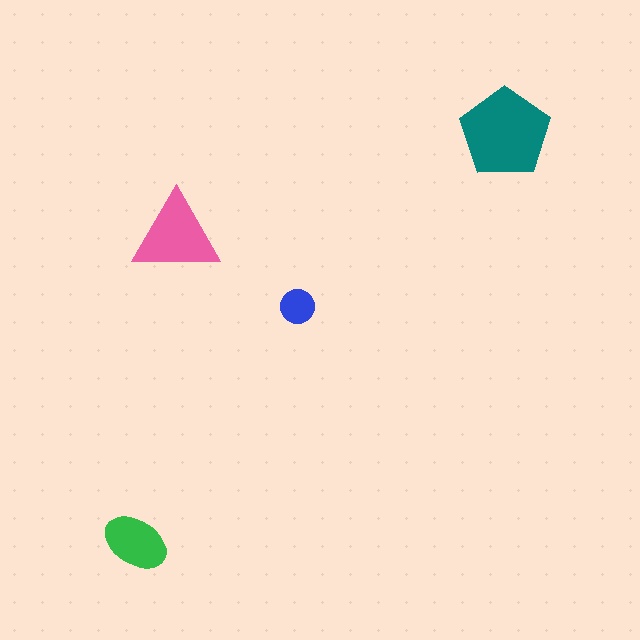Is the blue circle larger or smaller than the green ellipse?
Smaller.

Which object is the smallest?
The blue circle.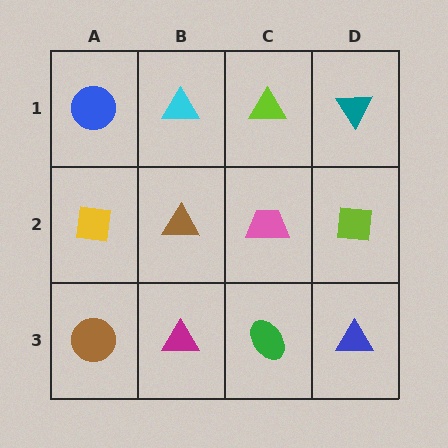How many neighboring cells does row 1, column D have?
2.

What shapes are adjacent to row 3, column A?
A yellow square (row 2, column A), a magenta triangle (row 3, column B).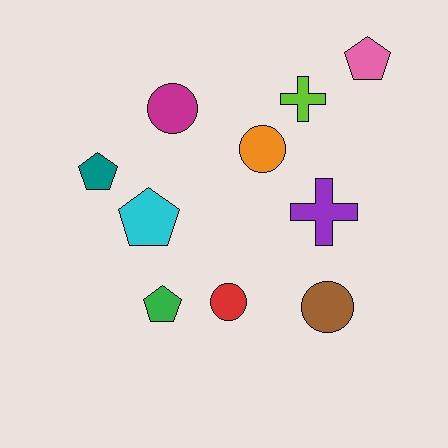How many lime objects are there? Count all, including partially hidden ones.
There is 1 lime object.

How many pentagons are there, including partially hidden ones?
There are 4 pentagons.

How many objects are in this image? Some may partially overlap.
There are 10 objects.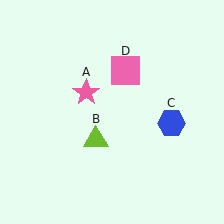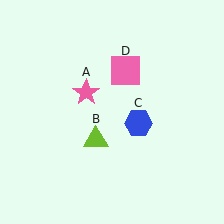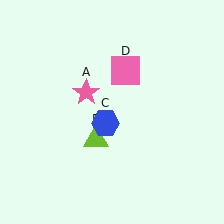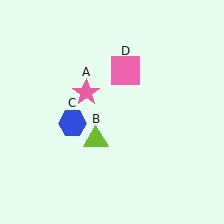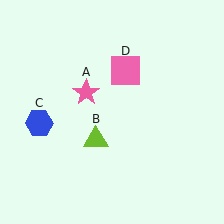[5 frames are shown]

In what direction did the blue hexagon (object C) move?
The blue hexagon (object C) moved left.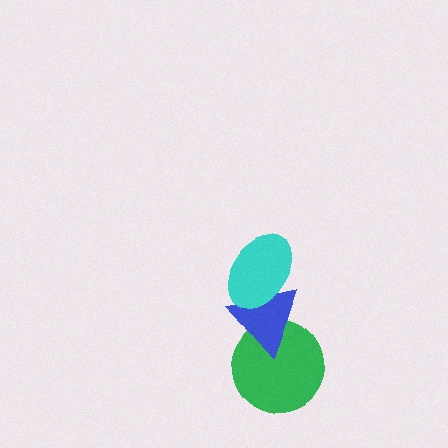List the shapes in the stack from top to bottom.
From top to bottom: the cyan ellipse, the blue triangle, the green circle.